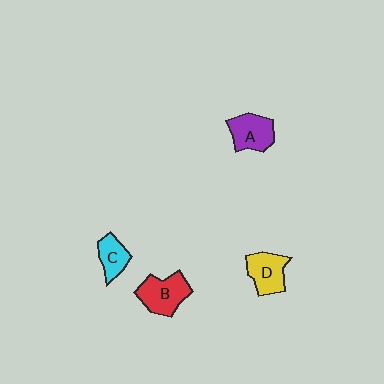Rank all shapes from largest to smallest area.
From largest to smallest: B (red), A (purple), D (yellow), C (cyan).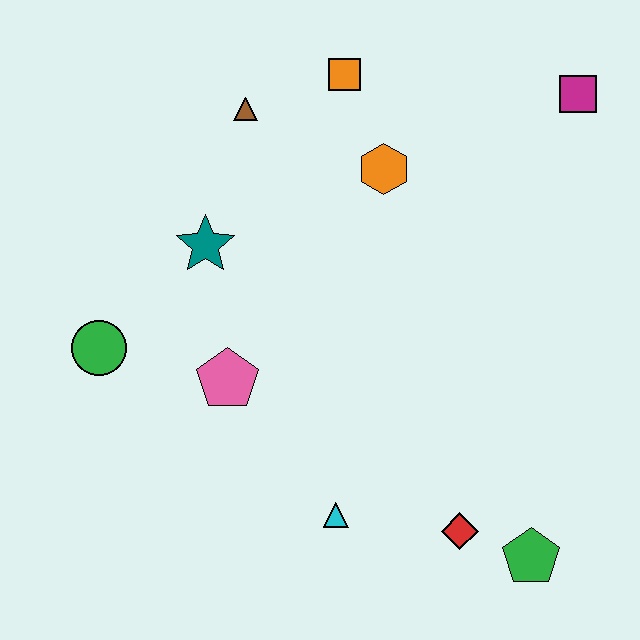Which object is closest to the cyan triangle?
The red diamond is closest to the cyan triangle.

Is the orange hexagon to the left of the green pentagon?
Yes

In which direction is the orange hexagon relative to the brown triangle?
The orange hexagon is to the right of the brown triangle.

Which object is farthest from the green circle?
The magenta square is farthest from the green circle.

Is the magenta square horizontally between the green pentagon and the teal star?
No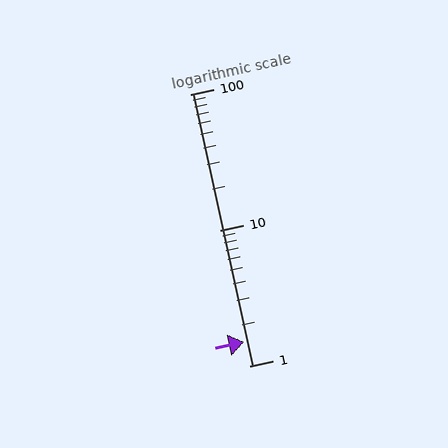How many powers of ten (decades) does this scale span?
The scale spans 2 decades, from 1 to 100.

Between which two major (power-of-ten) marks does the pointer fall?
The pointer is between 1 and 10.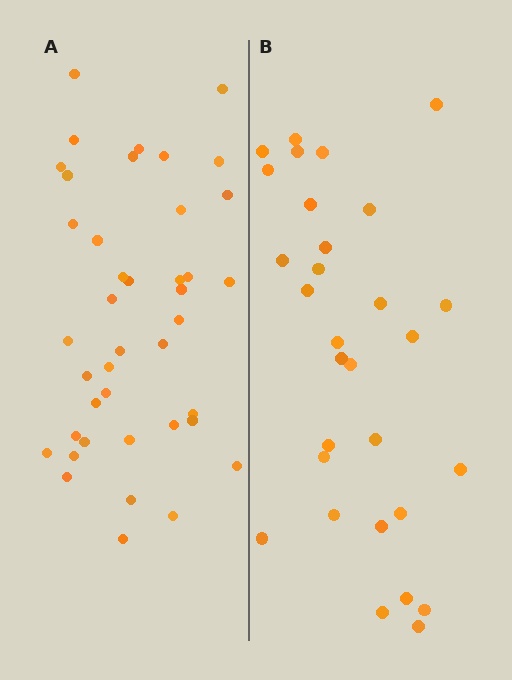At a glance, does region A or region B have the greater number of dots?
Region A (the left region) has more dots.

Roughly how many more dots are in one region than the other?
Region A has roughly 12 or so more dots than region B.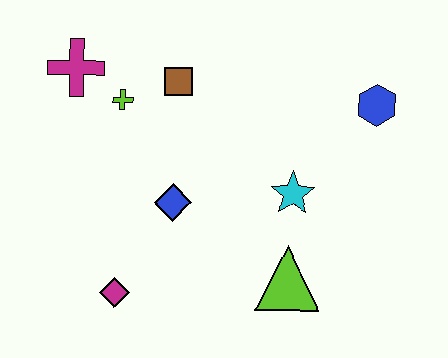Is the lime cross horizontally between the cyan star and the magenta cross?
Yes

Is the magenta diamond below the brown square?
Yes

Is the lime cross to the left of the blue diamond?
Yes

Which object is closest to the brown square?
The lime cross is closest to the brown square.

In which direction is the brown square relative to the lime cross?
The brown square is to the right of the lime cross.